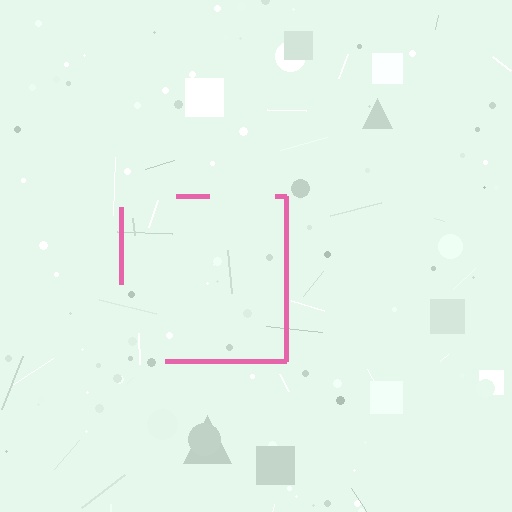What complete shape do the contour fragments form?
The contour fragments form a square.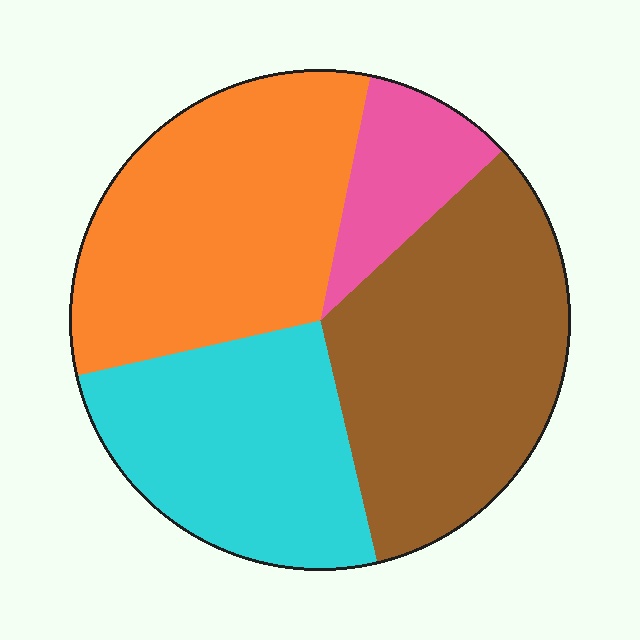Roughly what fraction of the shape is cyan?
Cyan takes up about one quarter (1/4) of the shape.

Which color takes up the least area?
Pink, at roughly 10%.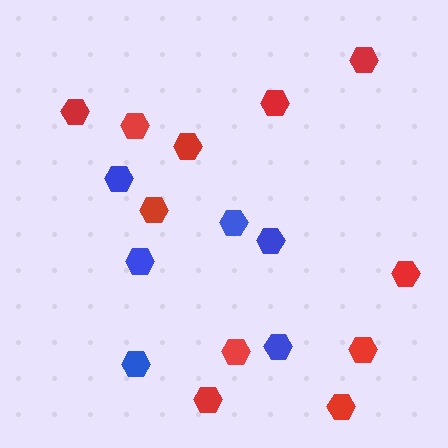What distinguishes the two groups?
There are 2 groups: one group of blue hexagons (6) and one group of red hexagons (11).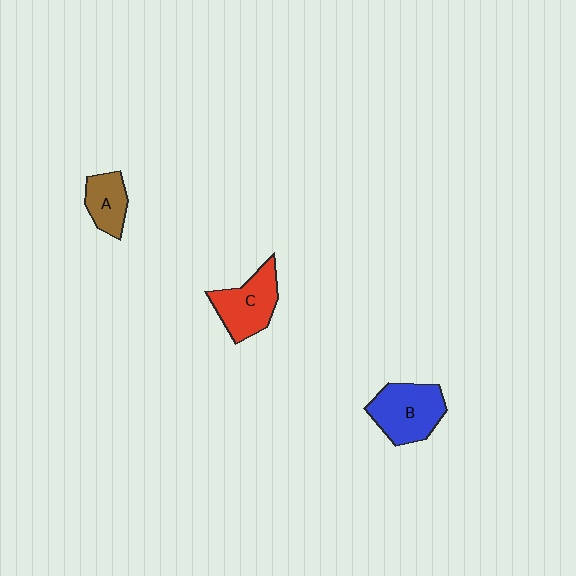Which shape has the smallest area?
Shape A (brown).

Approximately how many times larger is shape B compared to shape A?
Approximately 1.7 times.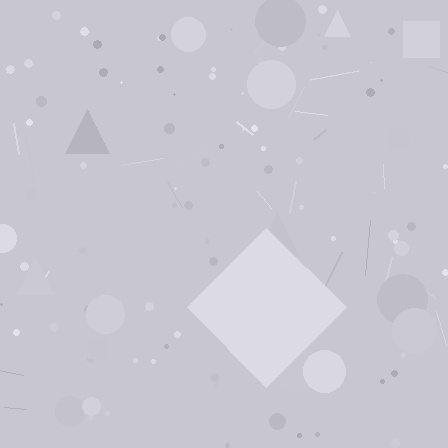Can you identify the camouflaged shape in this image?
The camouflaged shape is a diamond.